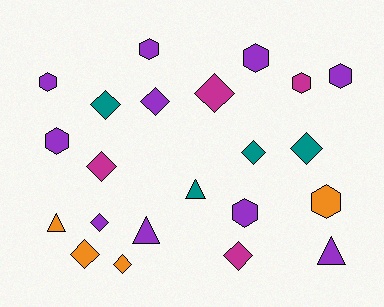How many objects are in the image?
There are 22 objects.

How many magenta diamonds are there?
There are 3 magenta diamonds.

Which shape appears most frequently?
Diamond, with 10 objects.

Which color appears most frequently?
Purple, with 10 objects.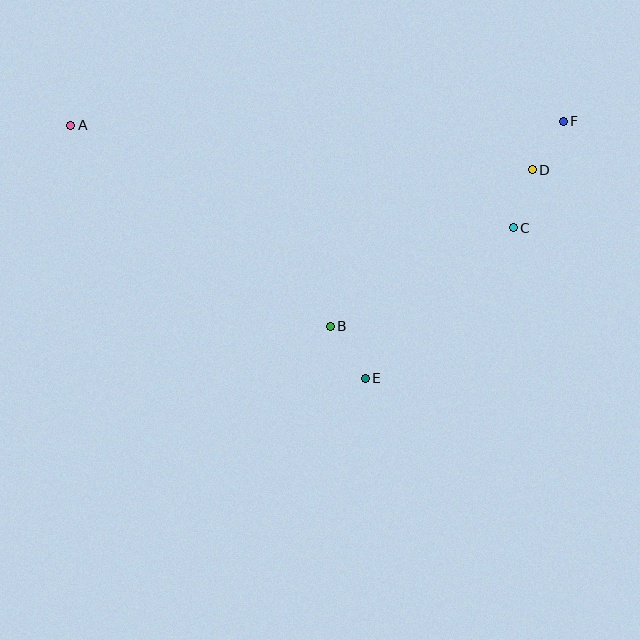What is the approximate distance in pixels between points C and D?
The distance between C and D is approximately 61 pixels.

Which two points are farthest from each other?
Points A and F are farthest from each other.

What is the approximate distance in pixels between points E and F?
The distance between E and F is approximately 325 pixels.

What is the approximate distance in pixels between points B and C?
The distance between B and C is approximately 208 pixels.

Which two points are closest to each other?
Points D and F are closest to each other.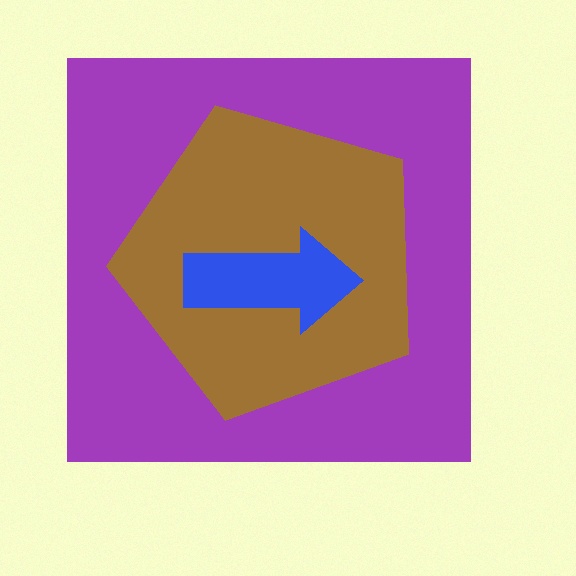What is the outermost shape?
The purple square.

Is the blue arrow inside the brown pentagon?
Yes.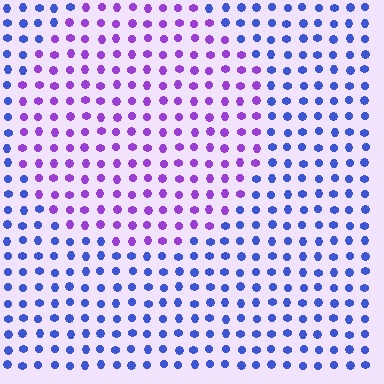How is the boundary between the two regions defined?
The boundary is defined purely by a slight shift in hue (about 48 degrees). Spacing, size, and orientation are identical on both sides.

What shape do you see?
I see a circle.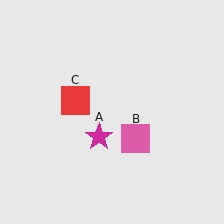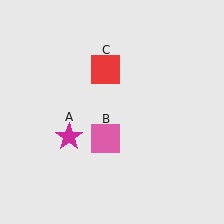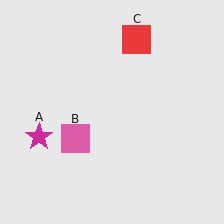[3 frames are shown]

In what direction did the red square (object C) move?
The red square (object C) moved up and to the right.